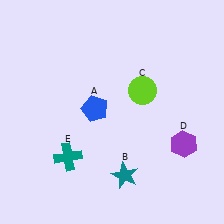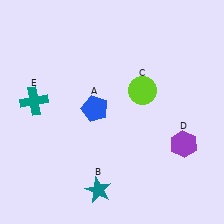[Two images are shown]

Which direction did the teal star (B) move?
The teal star (B) moved left.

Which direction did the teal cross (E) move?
The teal cross (E) moved up.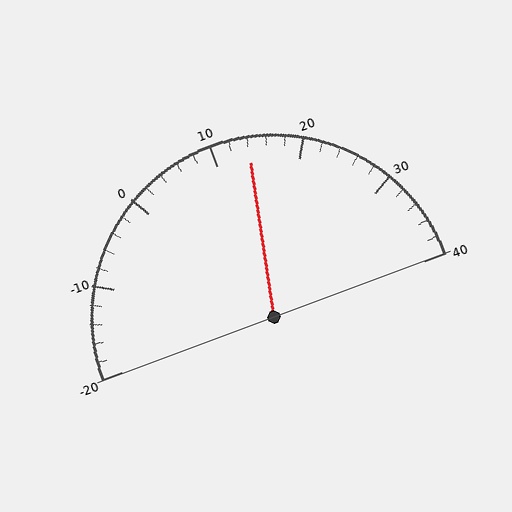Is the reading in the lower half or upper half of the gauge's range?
The reading is in the upper half of the range (-20 to 40).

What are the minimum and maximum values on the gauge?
The gauge ranges from -20 to 40.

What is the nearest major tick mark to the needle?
The nearest major tick mark is 10.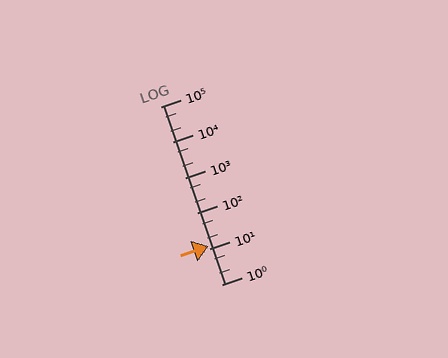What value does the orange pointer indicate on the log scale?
The pointer indicates approximately 12.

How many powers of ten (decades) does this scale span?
The scale spans 5 decades, from 1 to 100000.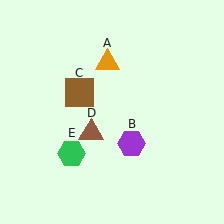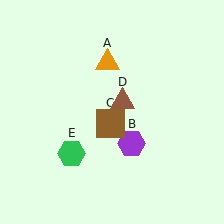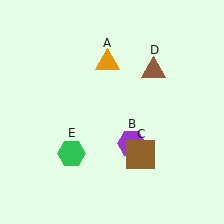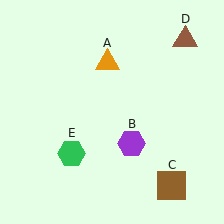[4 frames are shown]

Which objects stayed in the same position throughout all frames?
Orange triangle (object A) and purple hexagon (object B) and green hexagon (object E) remained stationary.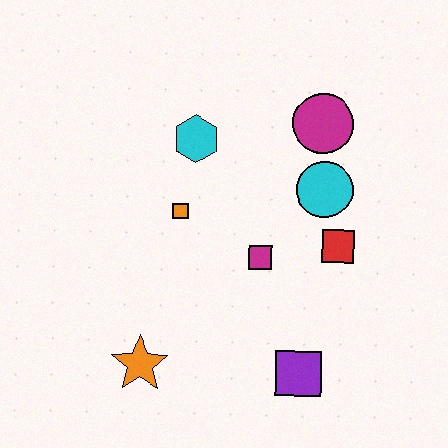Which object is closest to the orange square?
The cyan hexagon is closest to the orange square.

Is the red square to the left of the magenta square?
No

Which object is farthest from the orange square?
The purple square is farthest from the orange square.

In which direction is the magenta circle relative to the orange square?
The magenta circle is to the right of the orange square.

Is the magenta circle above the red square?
Yes